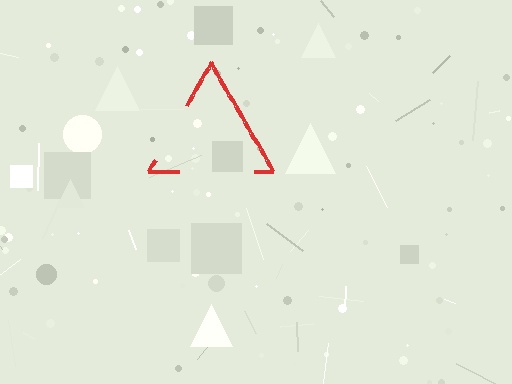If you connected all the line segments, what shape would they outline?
They would outline a triangle.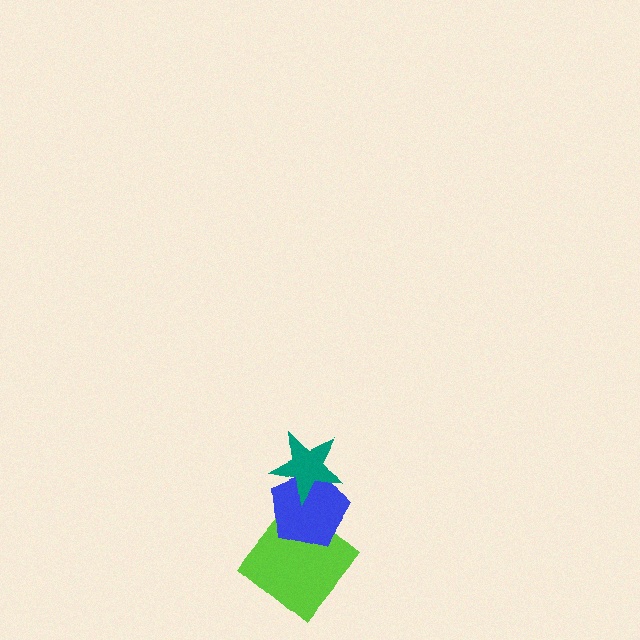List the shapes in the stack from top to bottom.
From top to bottom: the teal star, the blue pentagon, the lime diamond.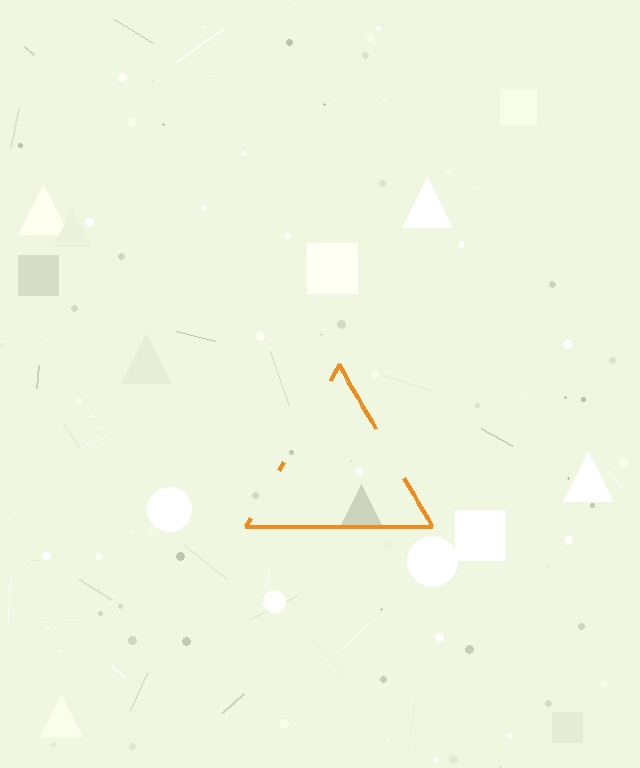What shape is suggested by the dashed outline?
The dashed outline suggests a triangle.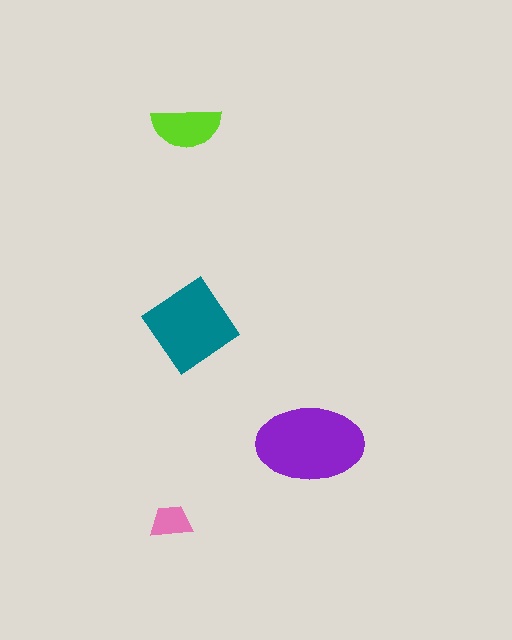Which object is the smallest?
The pink trapezoid.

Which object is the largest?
The purple ellipse.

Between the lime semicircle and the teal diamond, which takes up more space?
The teal diamond.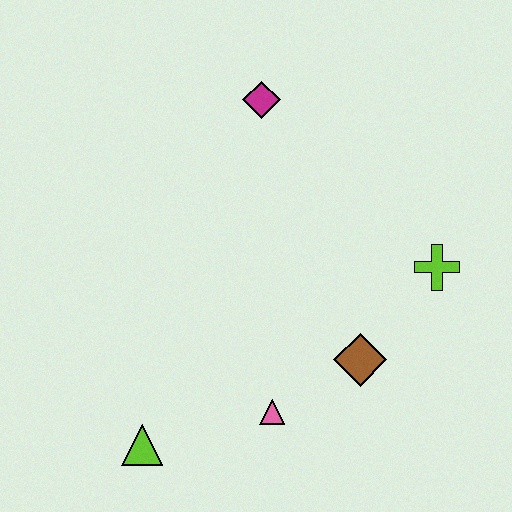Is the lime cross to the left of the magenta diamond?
No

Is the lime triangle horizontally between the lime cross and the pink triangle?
No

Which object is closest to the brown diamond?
The pink triangle is closest to the brown diamond.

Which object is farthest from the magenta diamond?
The lime triangle is farthest from the magenta diamond.